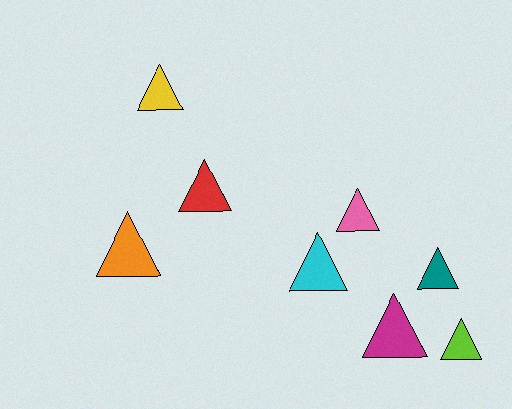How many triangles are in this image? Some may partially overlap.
There are 8 triangles.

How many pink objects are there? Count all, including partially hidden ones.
There is 1 pink object.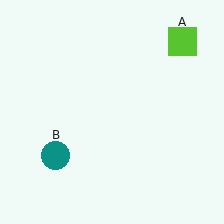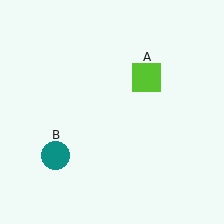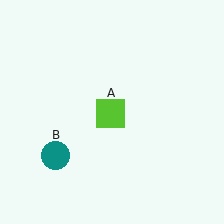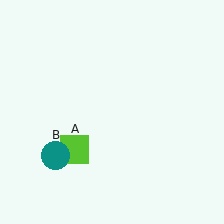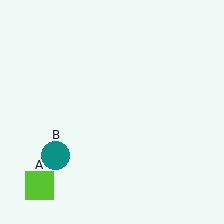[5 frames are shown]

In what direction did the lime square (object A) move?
The lime square (object A) moved down and to the left.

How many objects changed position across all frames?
1 object changed position: lime square (object A).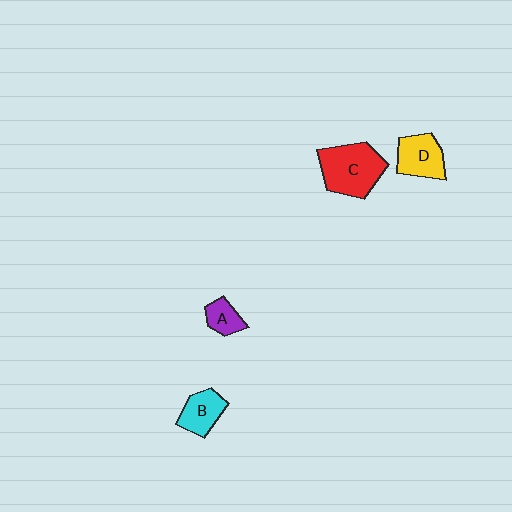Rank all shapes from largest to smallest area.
From largest to smallest: C (red), D (yellow), B (cyan), A (purple).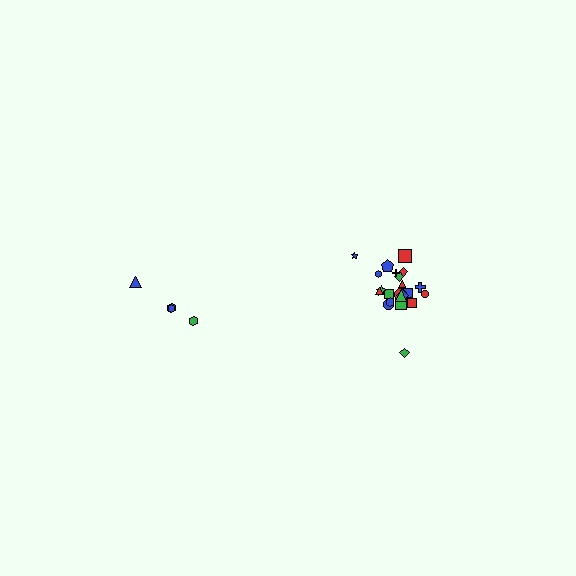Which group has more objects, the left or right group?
The right group.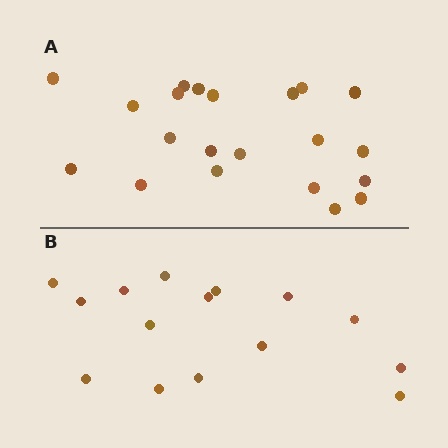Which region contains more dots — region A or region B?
Region A (the top region) has more dots.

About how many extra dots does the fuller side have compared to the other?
Region A has about 6 more dots than region B.